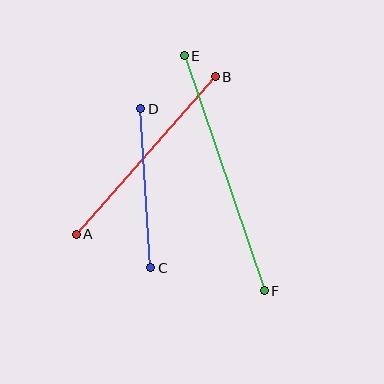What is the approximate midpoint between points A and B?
The midpoint is at approximately (146, 156) pixels.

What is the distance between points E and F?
The distance is approximately 248 pixels.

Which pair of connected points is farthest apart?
Points E and F are farthest apart.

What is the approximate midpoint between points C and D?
The midpoint is at approximately (146, 188) pixels.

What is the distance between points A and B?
The distance is approximately 210 pixels.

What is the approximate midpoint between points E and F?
The midpoint is at approximately (224, 173) pixels.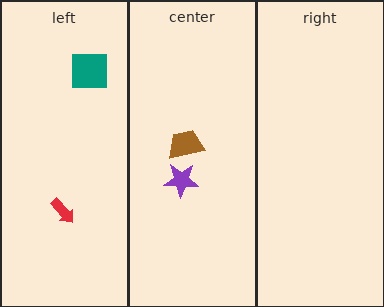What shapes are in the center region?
The brown trapezoid, the purple star.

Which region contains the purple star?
The center region.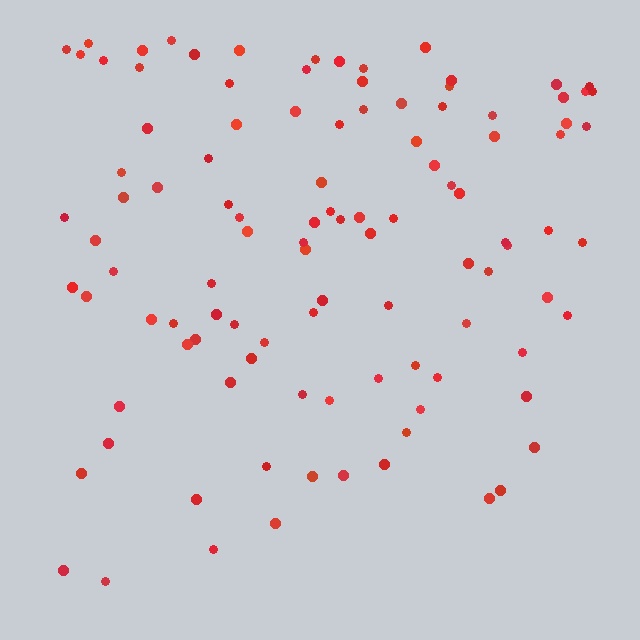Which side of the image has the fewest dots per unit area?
The bottom.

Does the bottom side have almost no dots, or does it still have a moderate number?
Still a moderate number, just noticeably fewer than the top.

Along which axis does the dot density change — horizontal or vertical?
Vertical.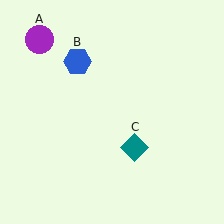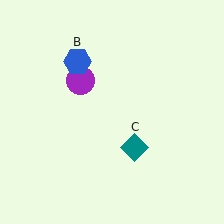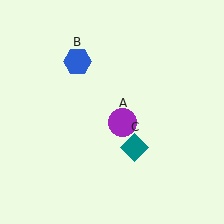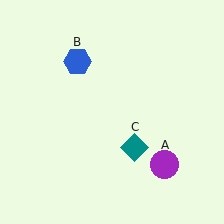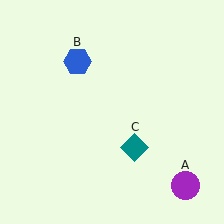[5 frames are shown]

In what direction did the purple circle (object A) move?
The purple circle (object A) moved down and to the right.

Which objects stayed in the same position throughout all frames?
Blue hexagon (object B) and teal diamond (object C) remained stationary.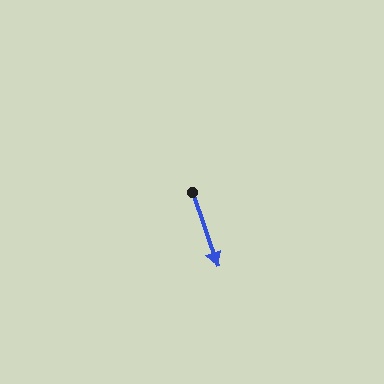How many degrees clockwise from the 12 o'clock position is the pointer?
Approximately 161 degrees.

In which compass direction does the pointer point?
South.